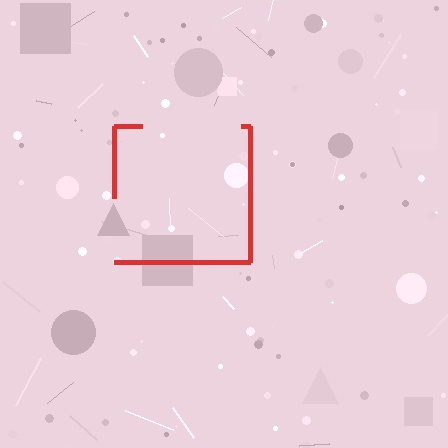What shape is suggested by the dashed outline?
The dashed outline suggests a square.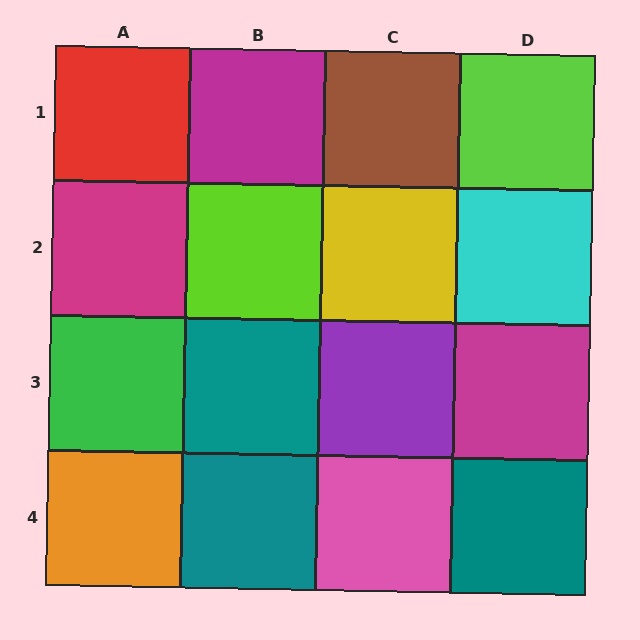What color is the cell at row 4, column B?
Teal.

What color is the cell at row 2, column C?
Yellow.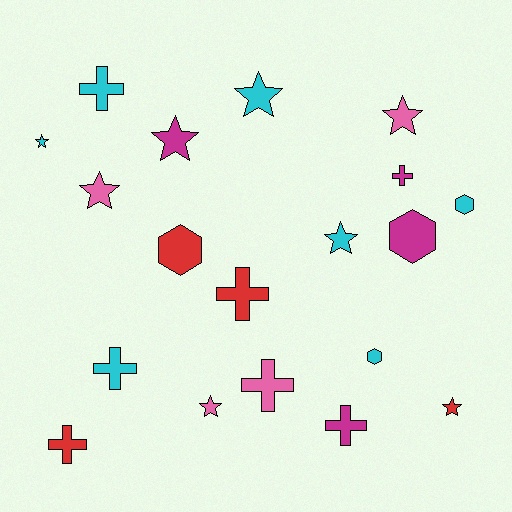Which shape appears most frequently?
Star, with 8 objects.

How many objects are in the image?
There are 19 objects.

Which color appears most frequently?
Cyan, with 7 objects.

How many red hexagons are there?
There is 1 red hexagon.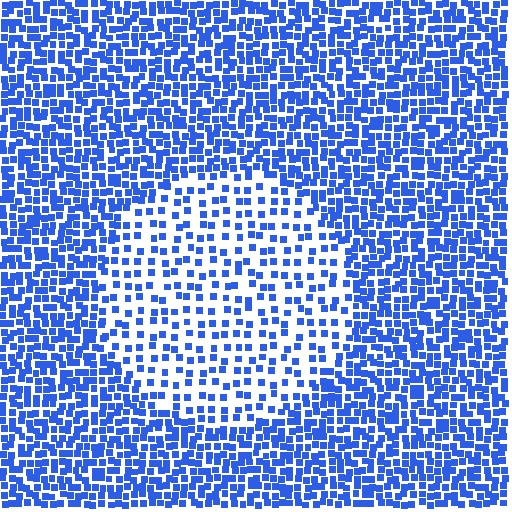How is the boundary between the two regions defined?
The boundary is defined by a change in element density (approximately 2.2x ratio). All elements are the same color, size, and shape.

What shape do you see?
I see a circle.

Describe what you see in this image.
The image contains small blue elements arranged at two different densities. A circle-shaped region is visible where the elements are less densely packed than the surrounding area.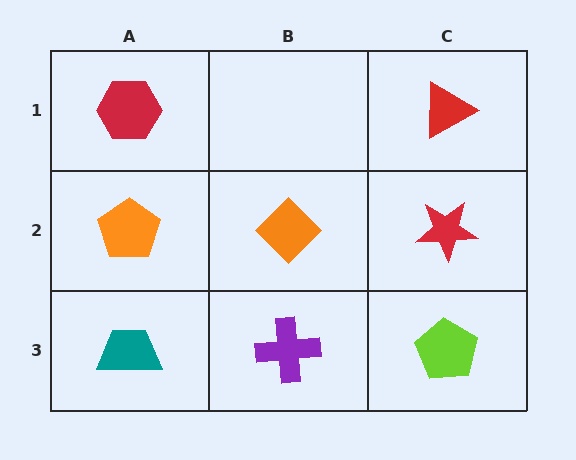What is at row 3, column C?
A lime pentagon.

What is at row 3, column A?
A teal trapezoid.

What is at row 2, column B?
An orange diamond.